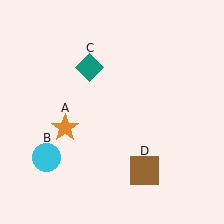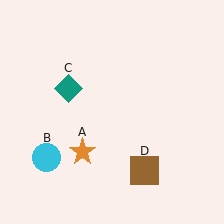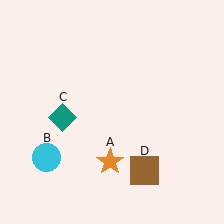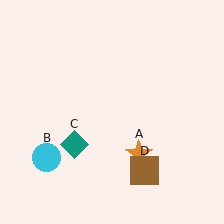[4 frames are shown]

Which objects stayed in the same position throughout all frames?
Cyan circle (object B) and brown square (object D) remained stationary.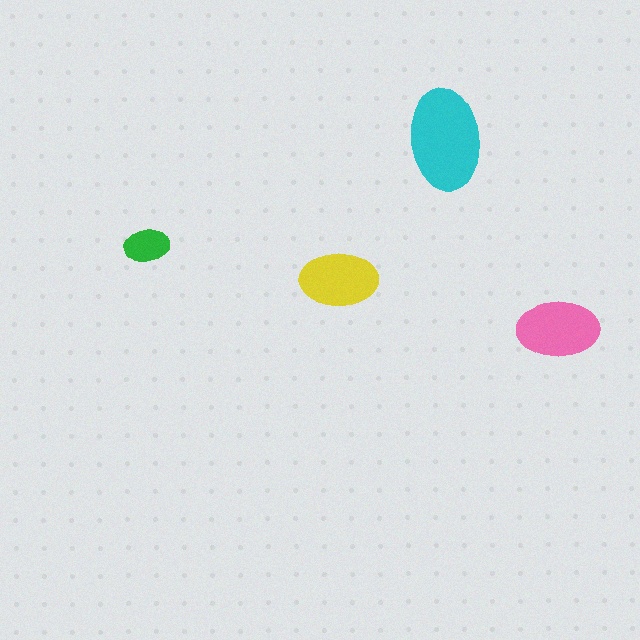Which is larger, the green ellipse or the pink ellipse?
The pink one.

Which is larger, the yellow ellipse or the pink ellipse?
The pink one.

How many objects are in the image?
There are 4 objects in the image.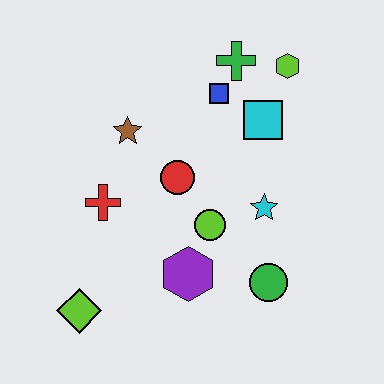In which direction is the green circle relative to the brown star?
The green circle is below the brown star.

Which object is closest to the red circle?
The lime circle is closest to the red circle.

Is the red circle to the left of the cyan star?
Yes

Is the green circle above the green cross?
No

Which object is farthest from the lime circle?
The lime hexagon is farthest from the lime circle.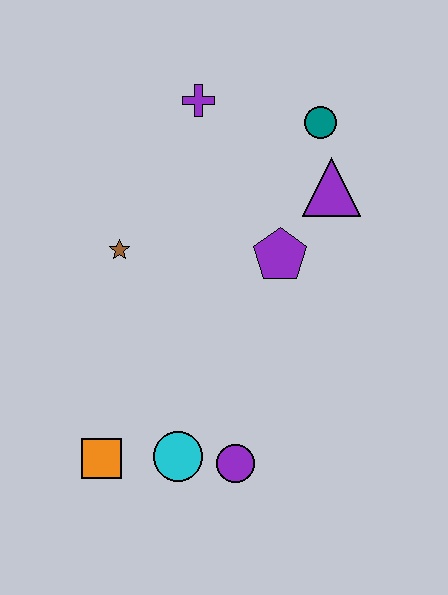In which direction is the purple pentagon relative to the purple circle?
The purple pentagon is above the purple circle.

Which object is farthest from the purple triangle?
The orange square is farthest from the purple triangle.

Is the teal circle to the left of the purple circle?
No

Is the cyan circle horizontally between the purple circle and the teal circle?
No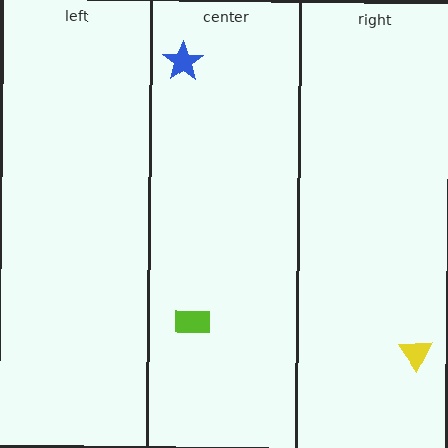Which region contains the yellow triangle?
The right region.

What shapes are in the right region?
The yellow triangle.